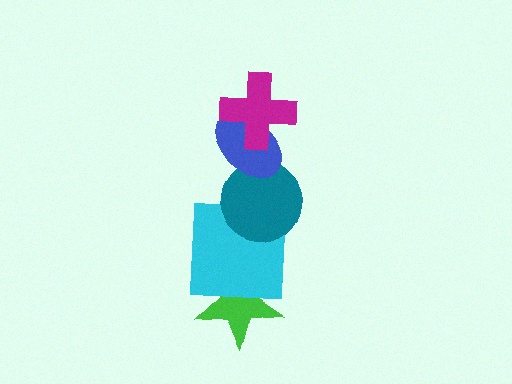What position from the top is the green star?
The green star is 5th from the top.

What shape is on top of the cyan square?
The teal circle is on top of the cyan square.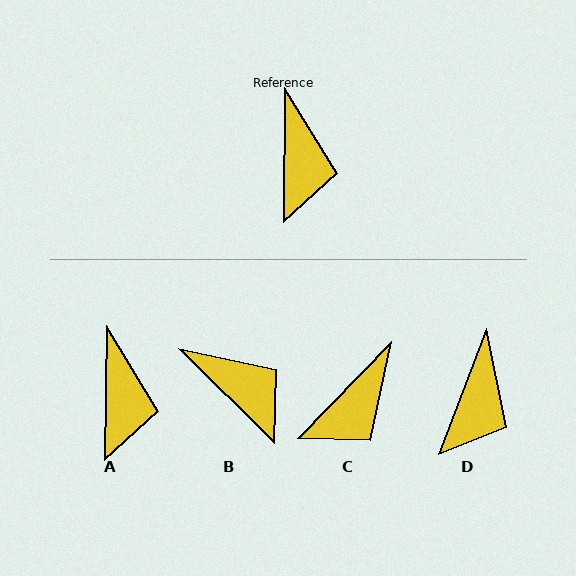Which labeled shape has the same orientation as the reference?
A.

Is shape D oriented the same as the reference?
No, it is off by about 20 degrees.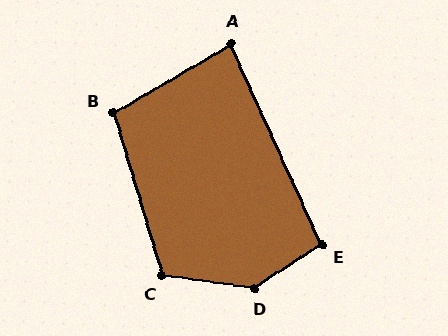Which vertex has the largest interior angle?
D, at approximately 139 degrees.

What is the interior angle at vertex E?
Approximately 99 degrees (obtuse).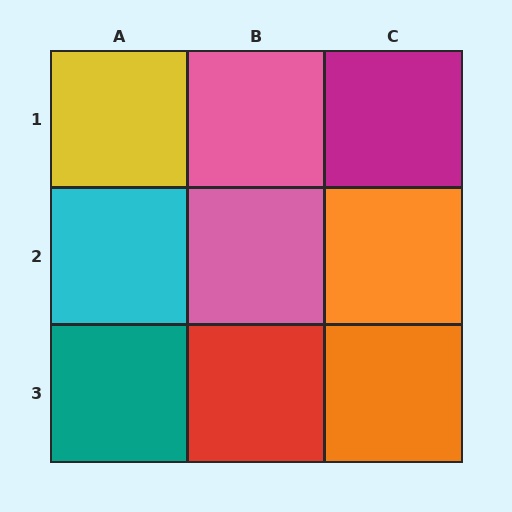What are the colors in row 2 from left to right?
Cyan, pink, orange.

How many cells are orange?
2 cells are orange.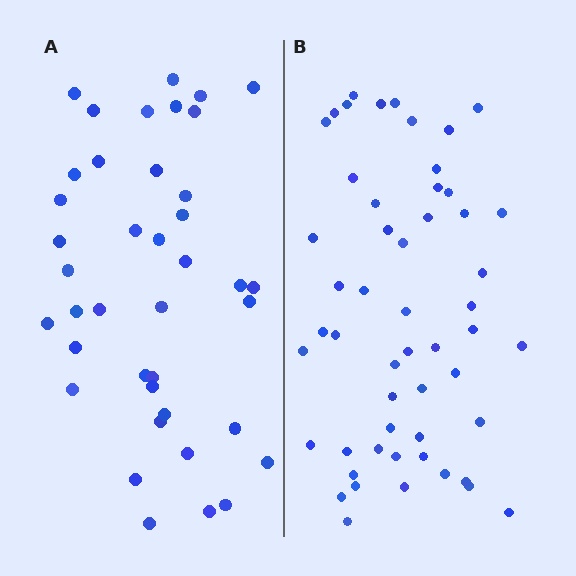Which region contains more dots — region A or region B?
Region B (the right region) has more dots.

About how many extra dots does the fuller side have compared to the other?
Region B has approximately 15 more dots than region A.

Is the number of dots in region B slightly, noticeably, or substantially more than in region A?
Region B has noticeably more, but not dramatically so. The ratio is roughly 1.3 to 1.